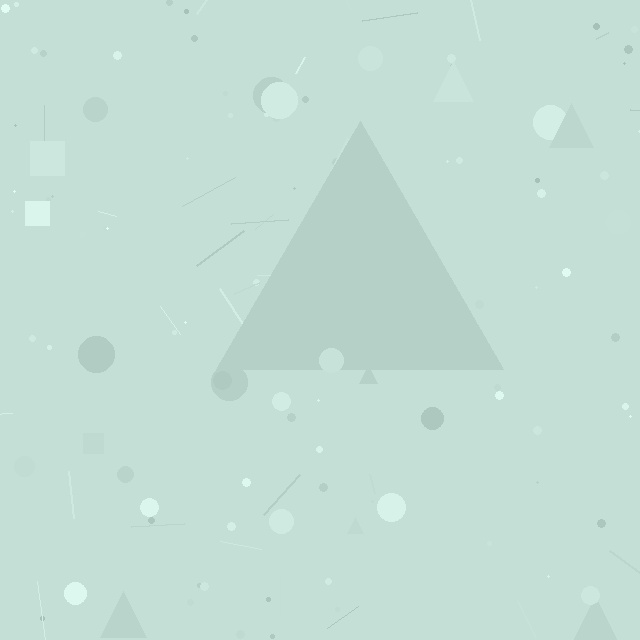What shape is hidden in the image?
A triangle is hidden in the image.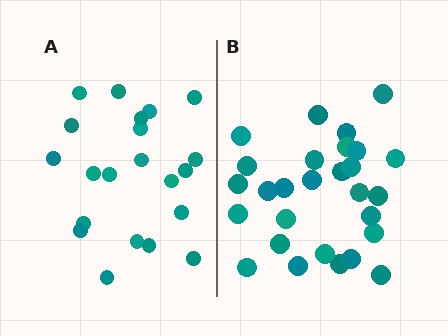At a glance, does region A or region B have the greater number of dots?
Region B (the right region) has more dots.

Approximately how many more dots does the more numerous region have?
Region B has roughly 8 or so more dots than region A.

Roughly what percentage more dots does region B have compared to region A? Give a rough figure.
About 35% more.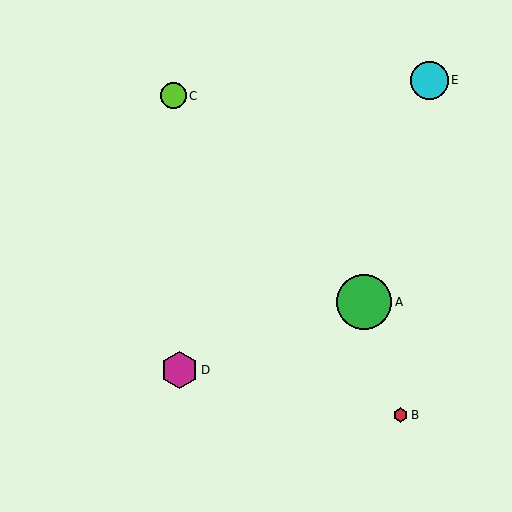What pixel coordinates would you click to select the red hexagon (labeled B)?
Click at (401, 415) to select the red hexagon B.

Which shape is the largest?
The green circle (labeled A) is the largest.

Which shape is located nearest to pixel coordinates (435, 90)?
The cyan circle (labeled E) at (429, 80) is nearest to that location.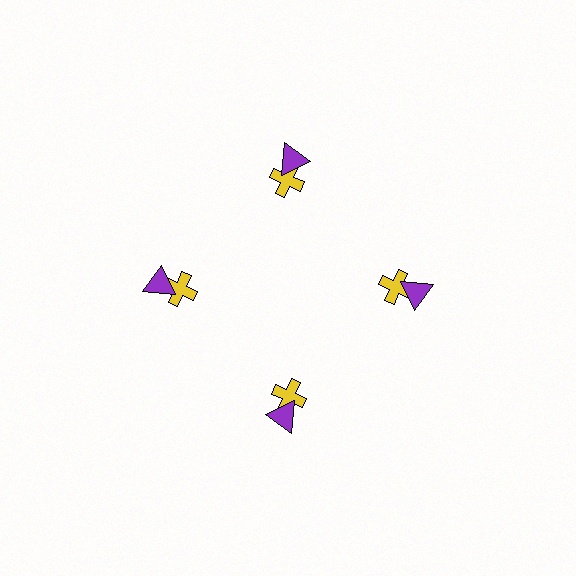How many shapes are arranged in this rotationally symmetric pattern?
There are 8 shapes, arranged in 4 groups of 2.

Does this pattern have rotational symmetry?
Yes, this pattern has 4-fold rotational symmetry. It looks the same after rotating 90 degrees around the center.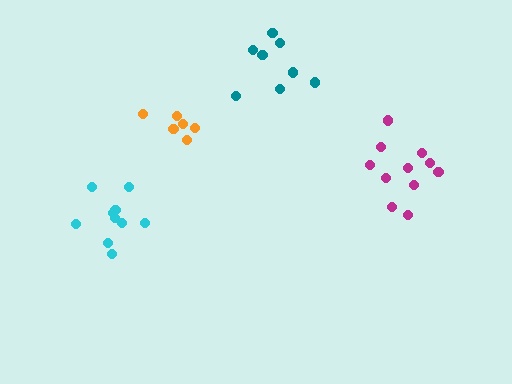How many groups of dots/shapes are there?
There are 4 groups.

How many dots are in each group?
Group 1: 8 dots, Group 2: 6 dots, Group 3: 10 dots, Group 4: 11 dots (35 total).